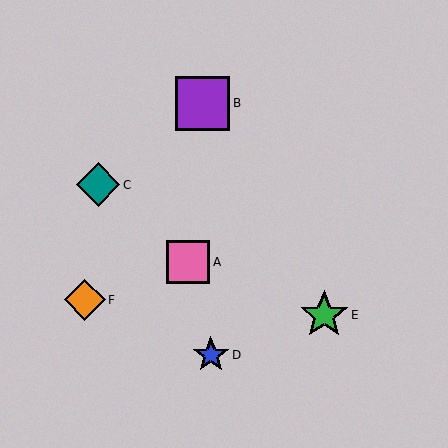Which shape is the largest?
The purple square (labeled B) is the largest.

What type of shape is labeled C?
Shape C is a teal diamond.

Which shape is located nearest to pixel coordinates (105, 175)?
The teal diamond (labeled C) at (98, 185) is nearest to that location.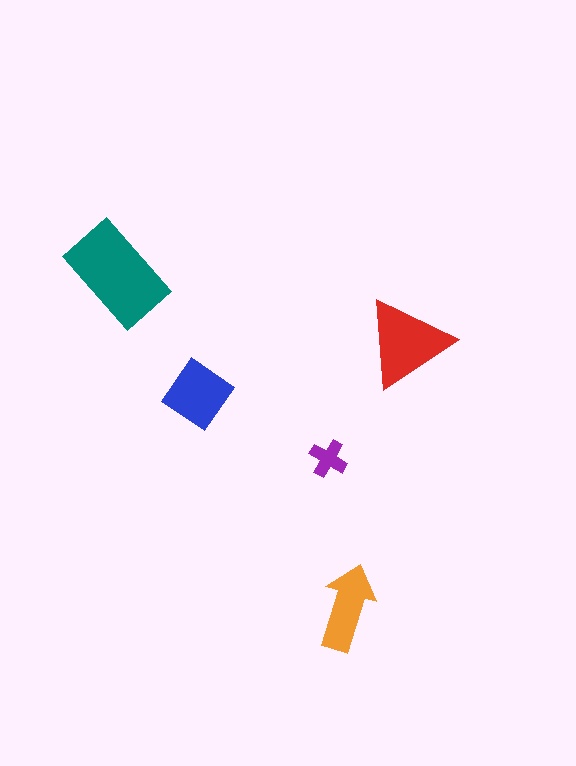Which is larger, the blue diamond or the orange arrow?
The blue diamond.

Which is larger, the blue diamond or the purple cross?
The blue diamond.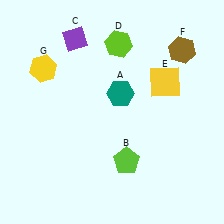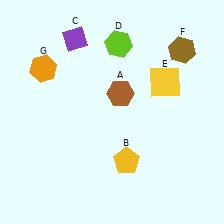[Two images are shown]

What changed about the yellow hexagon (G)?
In Image 1, G is yellow. In Image 2, it changed to orange.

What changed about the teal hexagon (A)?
In Image 1, A is teal. In Image 2, it changed to brown.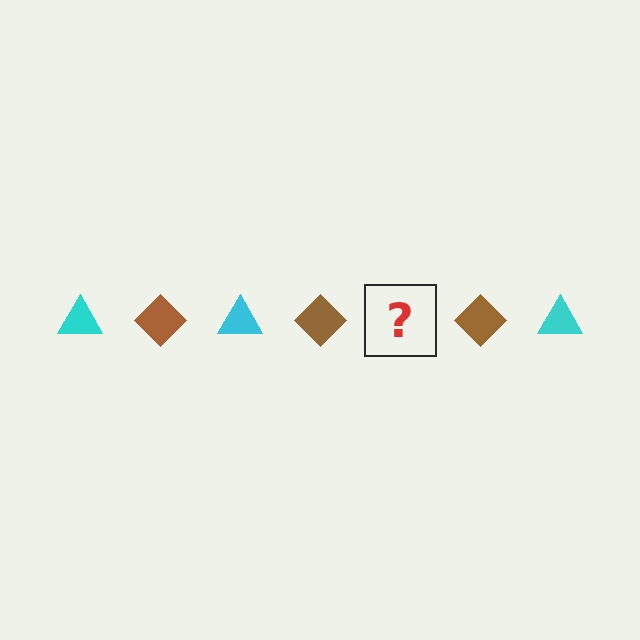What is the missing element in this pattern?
The missing element is a cyan triangle.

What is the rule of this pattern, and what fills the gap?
The rule is that the pattern alternates between cyan triangle and brown diamond. The gap should be filled with a cyan triangle.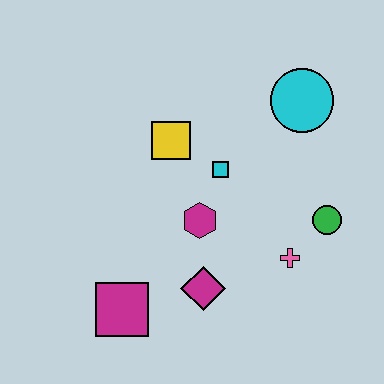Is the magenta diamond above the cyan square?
No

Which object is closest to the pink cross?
The green circle is closest to the pink cross.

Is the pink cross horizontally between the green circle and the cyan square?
Yes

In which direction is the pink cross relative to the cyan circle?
The pink cross is below the cyan circle.